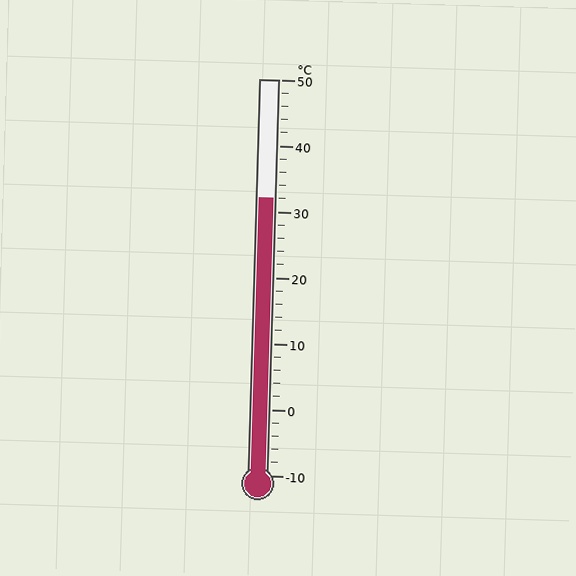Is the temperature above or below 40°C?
The temperature is below 40°C.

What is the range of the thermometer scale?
The thermometer scale ranges from -10°C to 50°C.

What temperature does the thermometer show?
The thermometer shows approximately 32°C.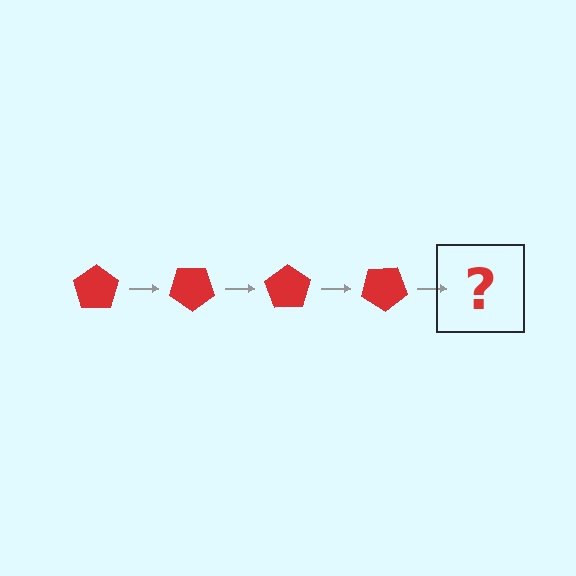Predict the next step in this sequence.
The next step is a red pentagon rotated 140 degrees.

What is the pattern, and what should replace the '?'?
The pattern is that the pentagon rotates 35 degrees each step. The '?' should be a red pentagon rotated 140 degrees.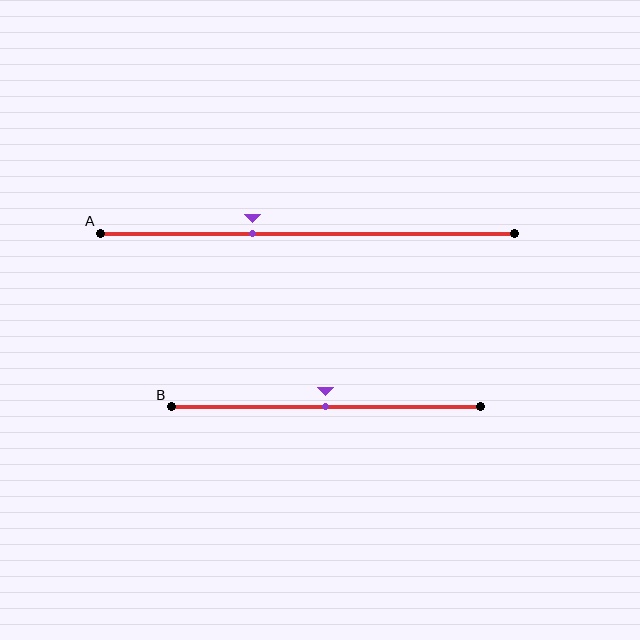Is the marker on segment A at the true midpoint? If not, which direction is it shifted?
No, the marker on segment A is shifted to the left by about 13% of the segment length.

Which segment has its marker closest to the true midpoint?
Segment B has its marker closest to the true midpoint.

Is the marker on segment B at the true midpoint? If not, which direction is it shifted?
Yes, the marker on segment B is at the true midpoint.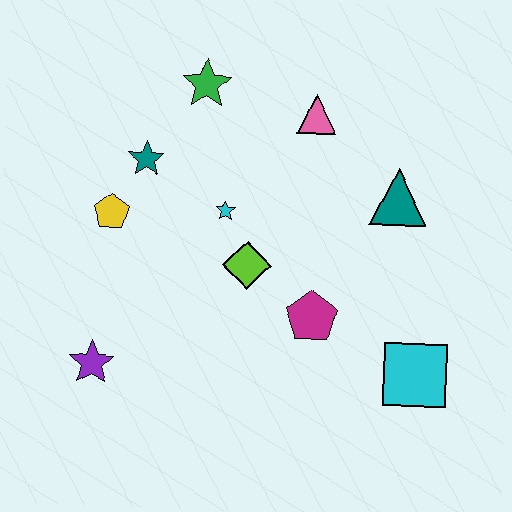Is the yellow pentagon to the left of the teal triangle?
Yes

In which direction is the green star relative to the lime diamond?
The green star is above the lime diamond.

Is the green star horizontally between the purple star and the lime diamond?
Yes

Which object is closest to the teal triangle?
The pink triangle is closest to the teal triangle.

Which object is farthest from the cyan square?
The green star is farthest from the cyan square.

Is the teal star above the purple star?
Yes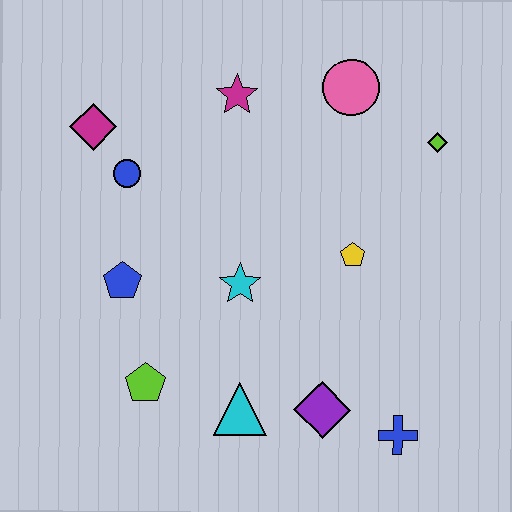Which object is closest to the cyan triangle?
The purple diamond is closest to the cyan triangle.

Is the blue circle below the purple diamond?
No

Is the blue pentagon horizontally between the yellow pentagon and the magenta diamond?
Yes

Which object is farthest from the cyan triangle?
The pink circle is farthest from the cyan triangle.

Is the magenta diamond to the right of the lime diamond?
No